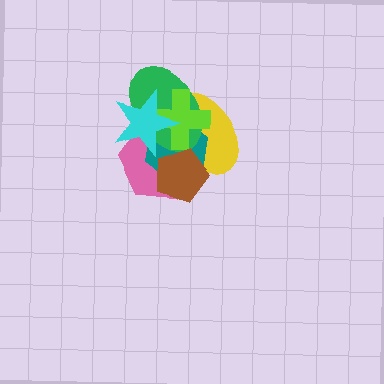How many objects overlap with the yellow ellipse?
6 objects overlap with the yellow ellipse.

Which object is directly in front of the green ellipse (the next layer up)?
The lime cross is directly in front of the green ellipse.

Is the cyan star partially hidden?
No, no other shape covers it.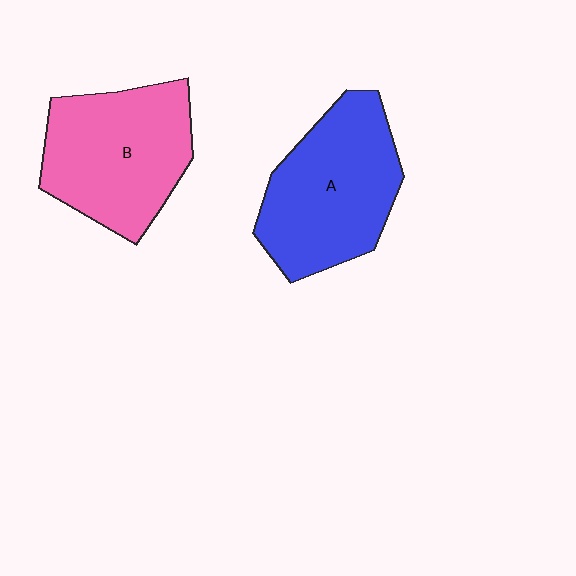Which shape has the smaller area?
Shape B (pink).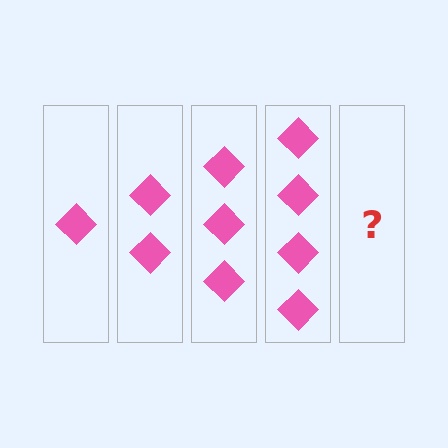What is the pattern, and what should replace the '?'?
The pattern is that each step adds one more diamond. The '?' should be 5 diamonds.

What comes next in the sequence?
The next element should be 5 diamonds.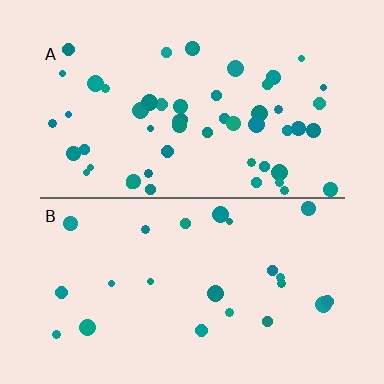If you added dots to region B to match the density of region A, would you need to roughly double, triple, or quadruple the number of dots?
Approximately double.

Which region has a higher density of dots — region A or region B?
A (the top).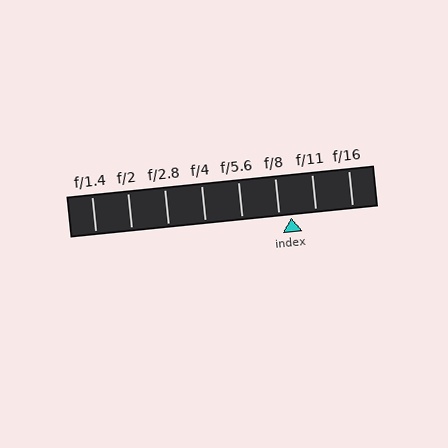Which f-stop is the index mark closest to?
The index mark is closest to f/8.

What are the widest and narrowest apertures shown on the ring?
The widest aperture shown is f/1.4 and the narrowest is f/16.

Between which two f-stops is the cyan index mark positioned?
The index mark is between f/8 and f/11.